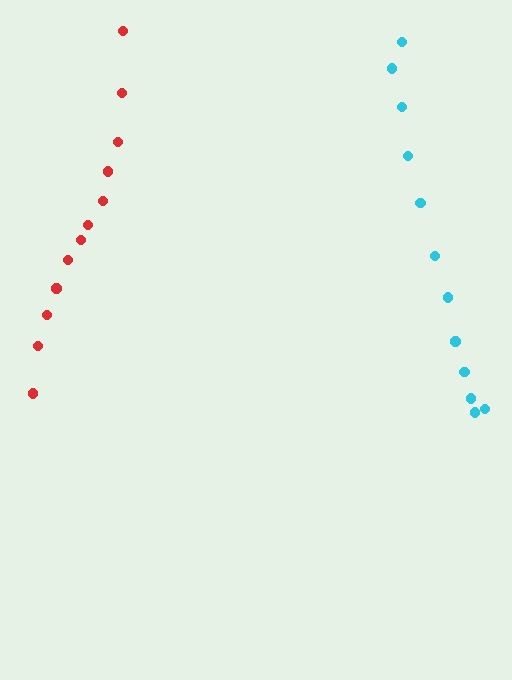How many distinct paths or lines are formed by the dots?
There are 2 distinct paths.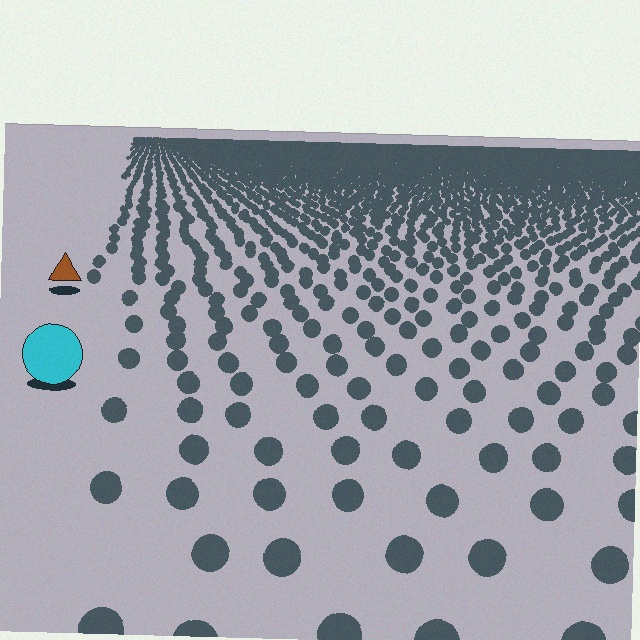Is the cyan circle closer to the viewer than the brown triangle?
Yes. The cyan circle is closer — you can tell from the texture gradient: the ground texture is coarser near it.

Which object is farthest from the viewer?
The brown triangle is farthest from the viewer. It appears smaller and the ground texture around it is denser.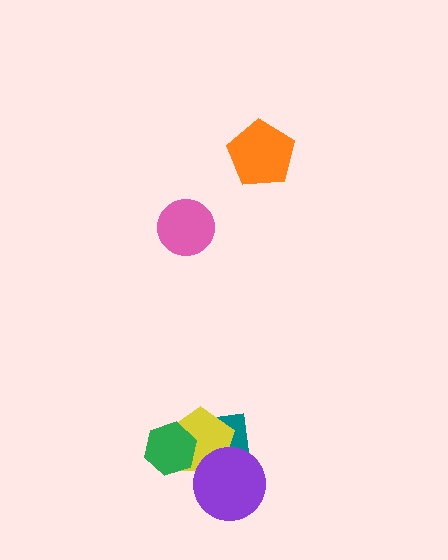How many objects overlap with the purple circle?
2 objects overlap with the purple circle.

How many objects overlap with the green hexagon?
2 objects overlap with the green hexagon.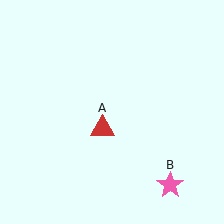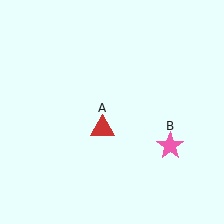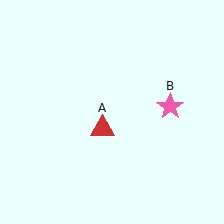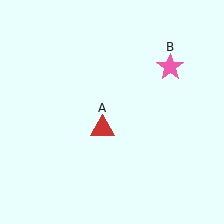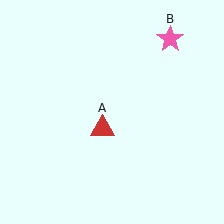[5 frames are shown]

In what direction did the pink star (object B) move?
The pink star (object B) moved up.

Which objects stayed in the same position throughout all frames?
Red triangle (object A) remained stationary.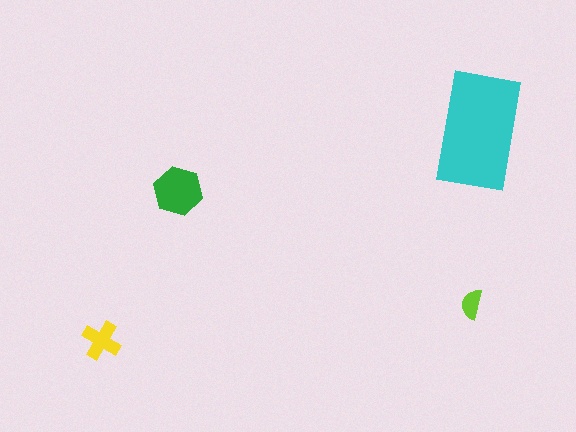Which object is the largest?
The cyan rectangle.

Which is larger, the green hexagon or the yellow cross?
The green hexagon.